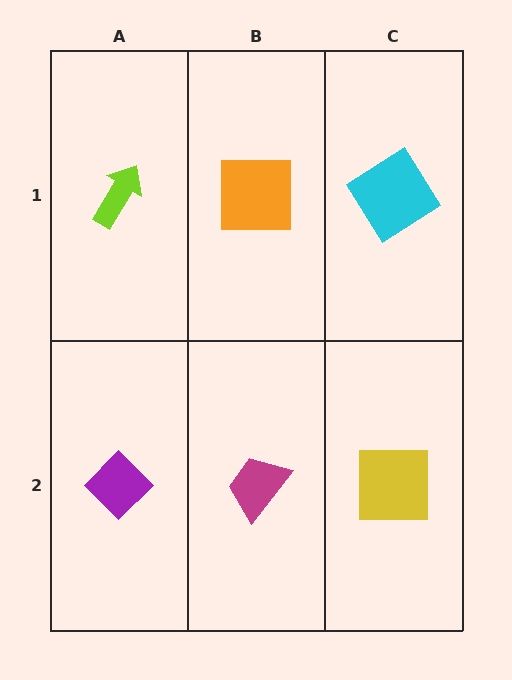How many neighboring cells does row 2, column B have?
3.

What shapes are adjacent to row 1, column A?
A purple diamond (row 2, column A), an orange square (row 1, column B).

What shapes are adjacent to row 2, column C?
A cyan diamond (row 1, column C), a magenta trapezoid (row 2, column B).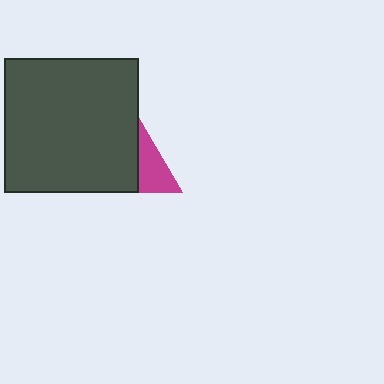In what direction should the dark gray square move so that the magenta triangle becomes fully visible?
The dark gray square should move left. That is the shortest direction to clear the overlap and leave the magenta triangle fully visible.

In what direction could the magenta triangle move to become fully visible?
The magenta triangle could move right. That would shift it out from behind the dark gray square entirely.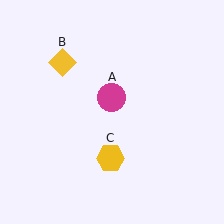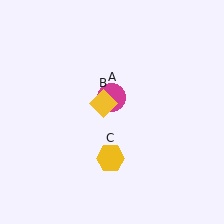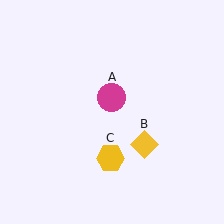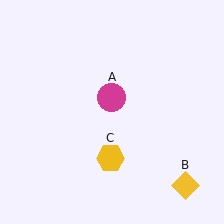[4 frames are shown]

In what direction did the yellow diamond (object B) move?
The yellow diamond (object B) moved down and to the right.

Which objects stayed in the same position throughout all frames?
Magenta circle (object A) and yellow hexagon (object C) remained stationary.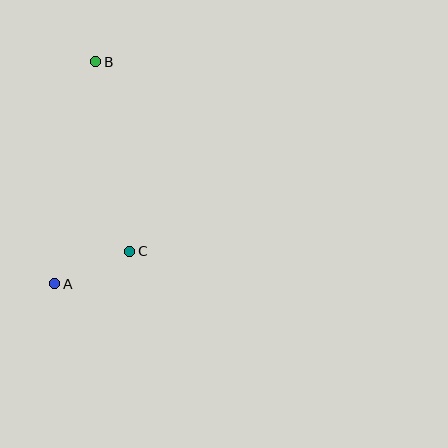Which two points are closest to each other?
Points A and C are closest to each other.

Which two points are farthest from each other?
Points A and B are farthest from each other.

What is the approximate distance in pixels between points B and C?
The distance between B and C is approximately 192 pixels.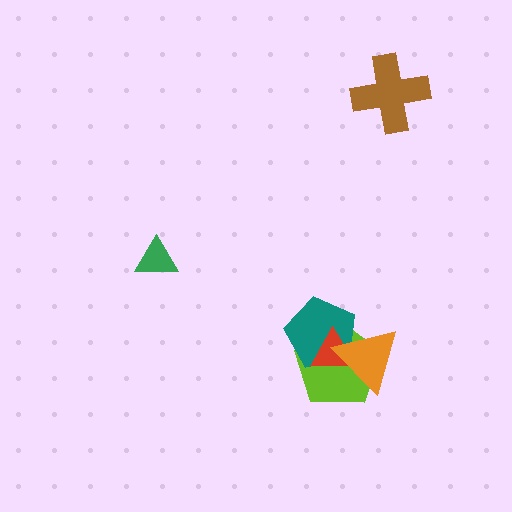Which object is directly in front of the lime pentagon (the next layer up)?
The teal pentagon is directly in front of the lime pentagon.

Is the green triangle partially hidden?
No, no other shape covers it.